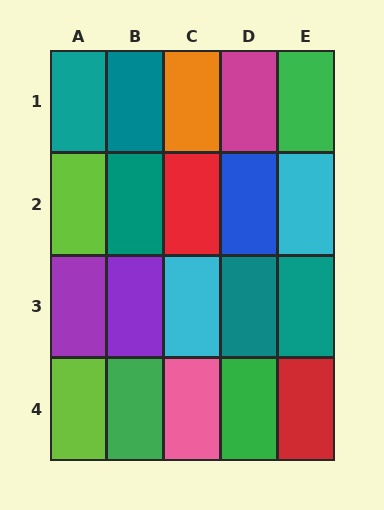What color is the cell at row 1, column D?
Magenta.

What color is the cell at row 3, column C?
Cyan.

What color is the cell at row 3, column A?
Purple.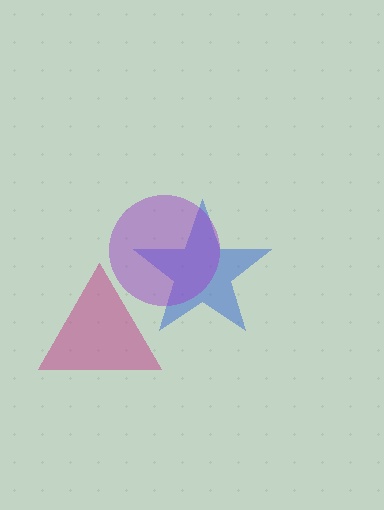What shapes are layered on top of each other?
The layered shapes are: a blue star, a purple circle, a magenta triangle.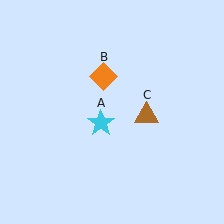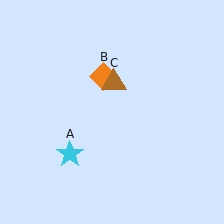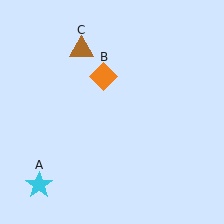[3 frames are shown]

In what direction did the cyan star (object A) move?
The cyan star (object A) moved down and to the left.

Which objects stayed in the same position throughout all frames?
Orange diamond (object B) remained stationary.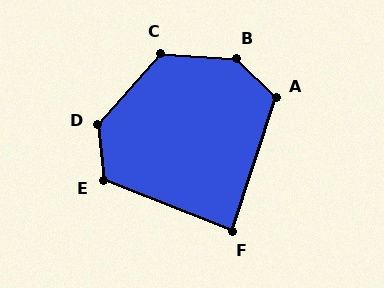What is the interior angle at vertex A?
Approximately 116 degrees (obtuse).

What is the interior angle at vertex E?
Approximately 117 degrees (obtuse).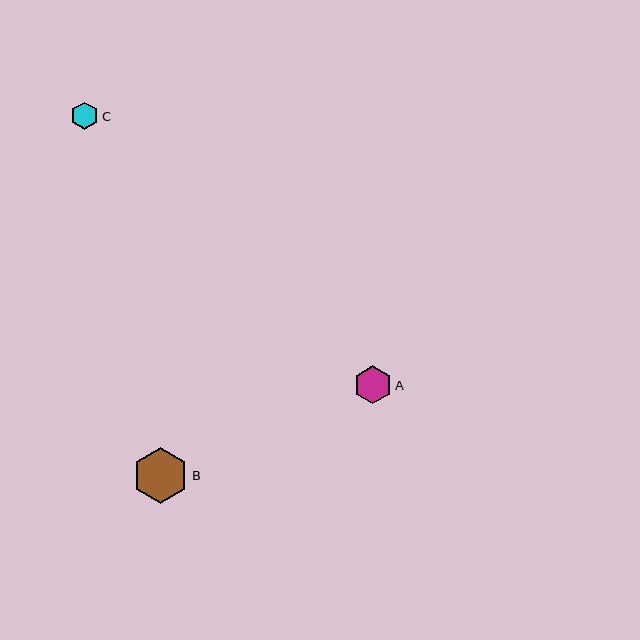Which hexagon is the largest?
Hexagon B is the largest with a size of approximately 56 pixels.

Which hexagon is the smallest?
Hexagon C is the smallest with a size of approximately 28 pixels.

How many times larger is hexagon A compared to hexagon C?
Hexagon A is approximately 1.4 times the size of hexagon C.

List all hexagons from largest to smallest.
From largest to smallest: B, A, C.